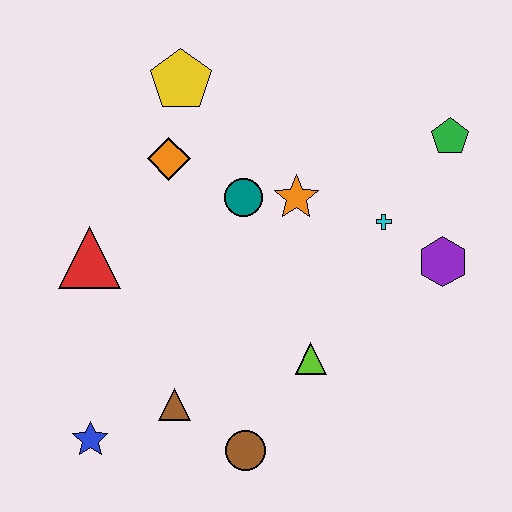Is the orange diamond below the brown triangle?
No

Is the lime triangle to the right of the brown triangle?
Yes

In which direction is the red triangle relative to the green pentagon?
The red triangle is to the left of the green pentagon.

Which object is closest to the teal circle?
The orange star is closest to the teal circle.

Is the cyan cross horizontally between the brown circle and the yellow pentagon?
No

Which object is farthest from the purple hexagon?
The blue star is farthest from the purple hexagon.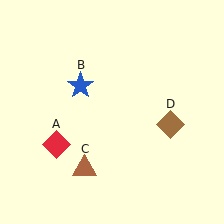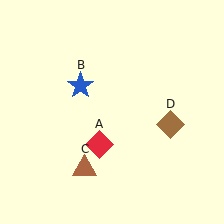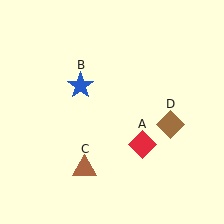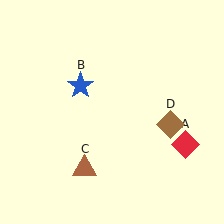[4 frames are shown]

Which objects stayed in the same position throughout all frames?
Blue star (object B) and brown triangle (object C) and brown diamond (object D) remained stationary.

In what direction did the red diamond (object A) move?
The red diamond (object A) moved right.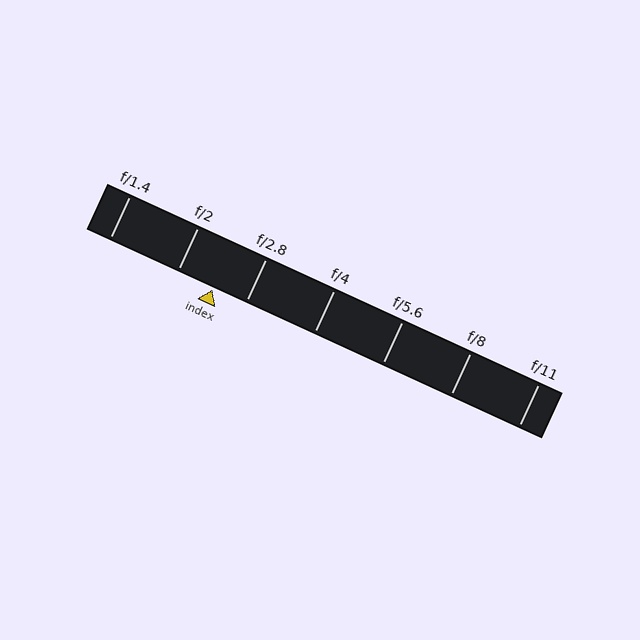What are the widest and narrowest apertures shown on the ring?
The widest aperture shown is f/1.4 and the narrowest is f/11.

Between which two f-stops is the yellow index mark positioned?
The index mark is between f/2 and f/2.8.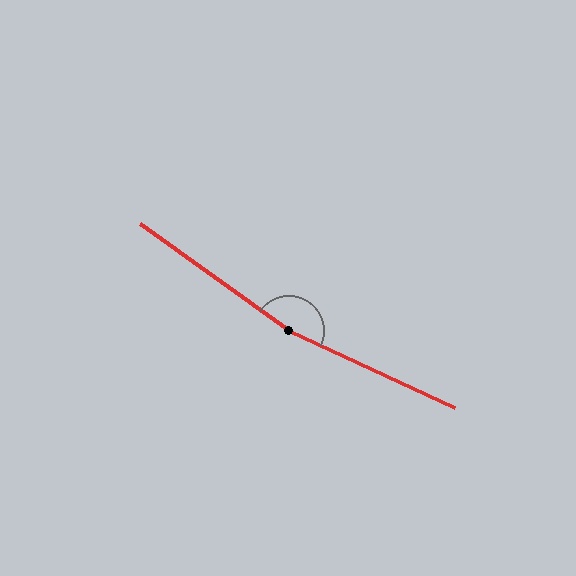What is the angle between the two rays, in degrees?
Approximately 169 degrees.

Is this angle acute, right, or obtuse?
It is obtuse.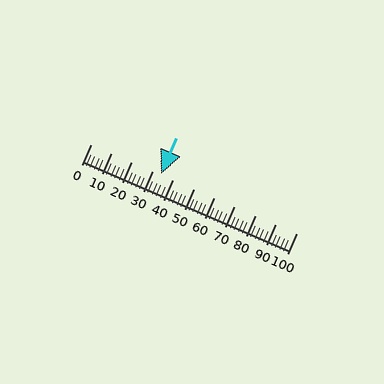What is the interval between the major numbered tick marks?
The major tick marks are spaced 10 units apart.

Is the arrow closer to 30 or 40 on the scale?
The arrow is closer to 30.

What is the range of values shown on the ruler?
The ruler shows values from 0 to 100.